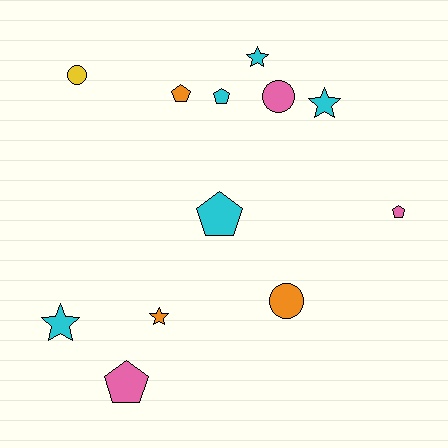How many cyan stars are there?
There are 3 cyan stars.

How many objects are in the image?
There are 12 objects.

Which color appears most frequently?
Cyan, with 5 objects.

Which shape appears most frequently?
Pentagon, with 5 objects.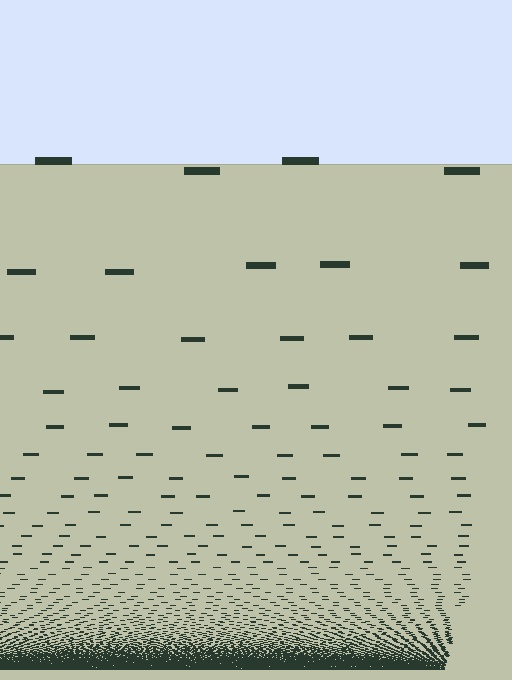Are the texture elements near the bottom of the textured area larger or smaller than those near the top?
Smaller. The gradient is inverted — elements near the bottom are smaller and denser.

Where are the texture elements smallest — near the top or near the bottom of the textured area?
Near the bottom.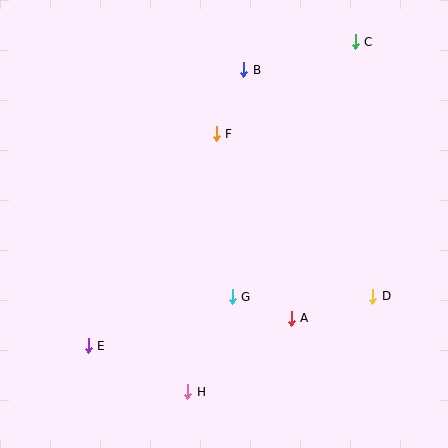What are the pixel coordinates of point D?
Point D is at (373, 296).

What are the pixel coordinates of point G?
Point G is at (232, 297).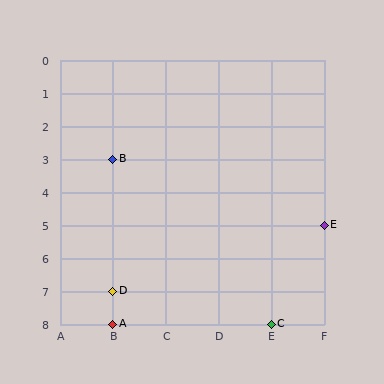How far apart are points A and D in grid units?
Points A and D are 1 row apart.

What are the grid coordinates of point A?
Point A is at grid coordinates (B, 8).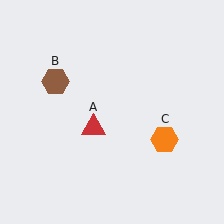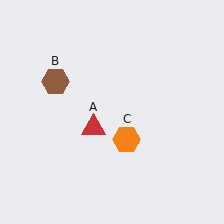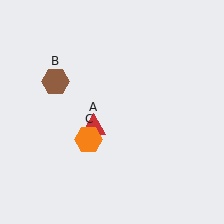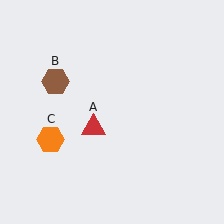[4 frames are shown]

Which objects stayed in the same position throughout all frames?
Red triangle (object A) and brown hexagon (object B) remained stationary.